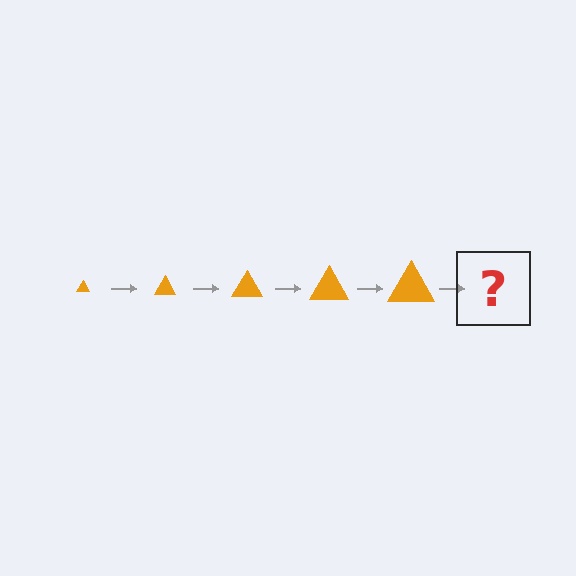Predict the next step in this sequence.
The next step is an orange triangle, larger than the previous one.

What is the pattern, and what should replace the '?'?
The pattern is that the triangle gets progressively larger each step. The '?' should be an orange triangle, larger than the previous one.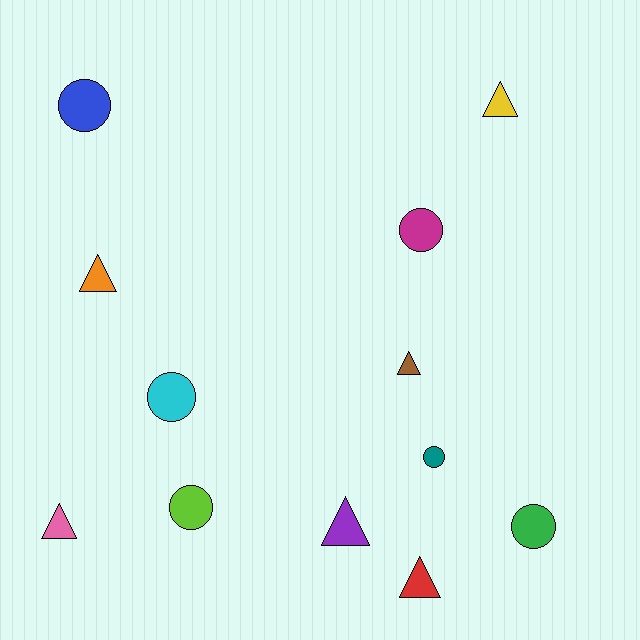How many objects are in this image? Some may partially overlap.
There are 12 objects.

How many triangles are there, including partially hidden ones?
There are 6 triangles.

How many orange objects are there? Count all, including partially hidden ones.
There is 1 orange object.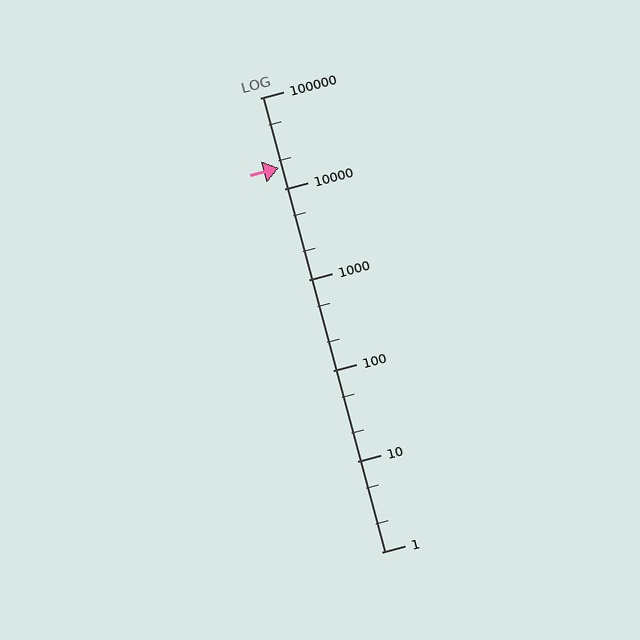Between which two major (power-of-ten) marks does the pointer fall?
The pointer is between 10000 and 100000.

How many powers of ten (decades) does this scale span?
The scale spans 5 decades, from 1 to 100000.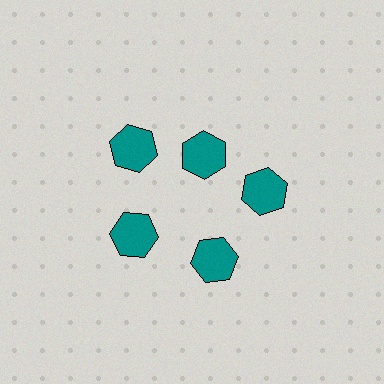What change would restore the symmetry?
The symmetry would be restored by moving it outward, back onto the ring so that all 5 hexagons sit at equal angles and equal distance from the center.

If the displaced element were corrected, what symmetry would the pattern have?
It would have 5-fold rotational symmetry — the pattern would map onto itself every 72 degrees.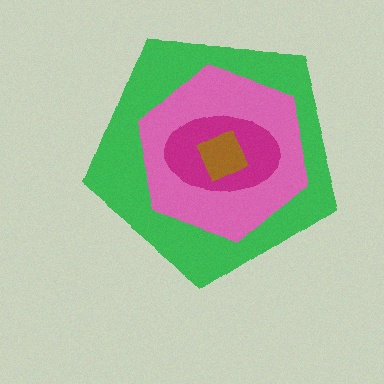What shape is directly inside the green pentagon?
The pink hexagon.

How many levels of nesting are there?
4.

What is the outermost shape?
The green pentagon.